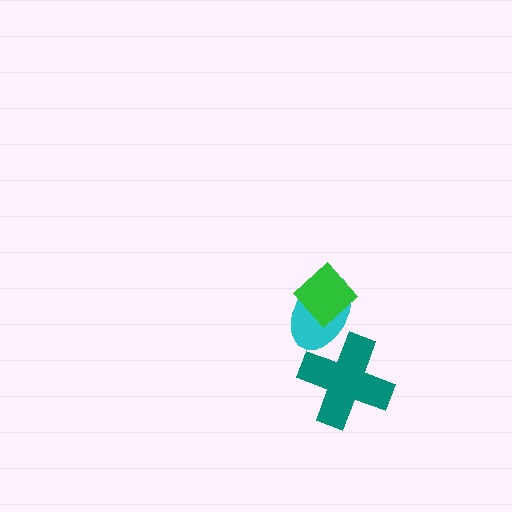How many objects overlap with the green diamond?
1 object overlaps with the green diamond.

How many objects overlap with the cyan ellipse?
2 objects overlap with the cyan ellipse.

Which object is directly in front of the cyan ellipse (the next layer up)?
The green diamond is directly in front of the cyan ellipse.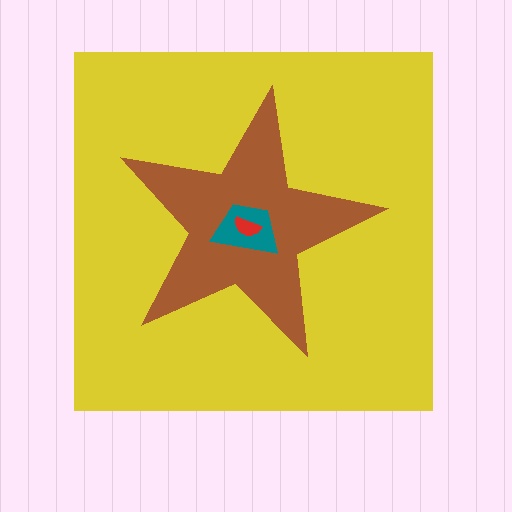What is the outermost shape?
The yellow square.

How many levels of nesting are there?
4.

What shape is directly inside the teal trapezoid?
The red semicircle.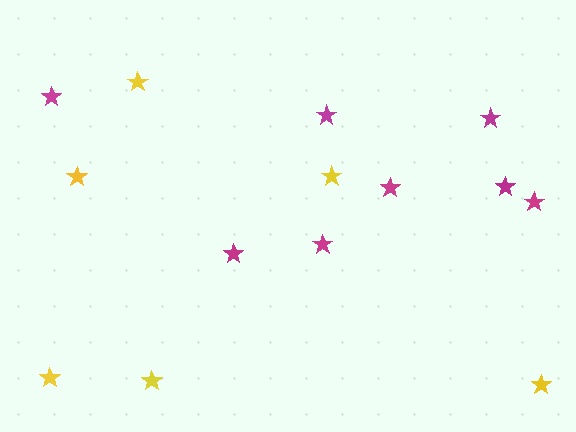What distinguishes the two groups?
There are 2 groups: one group of yellow stars (6) and one group of magenta stars (8).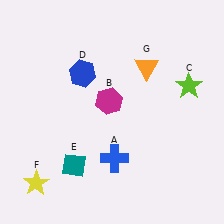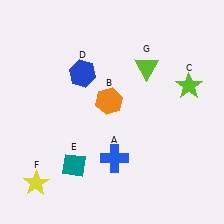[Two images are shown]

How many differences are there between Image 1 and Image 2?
There are 2 differences between the two images.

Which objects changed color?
B changed from magenta to orange. G changed from orange to lime.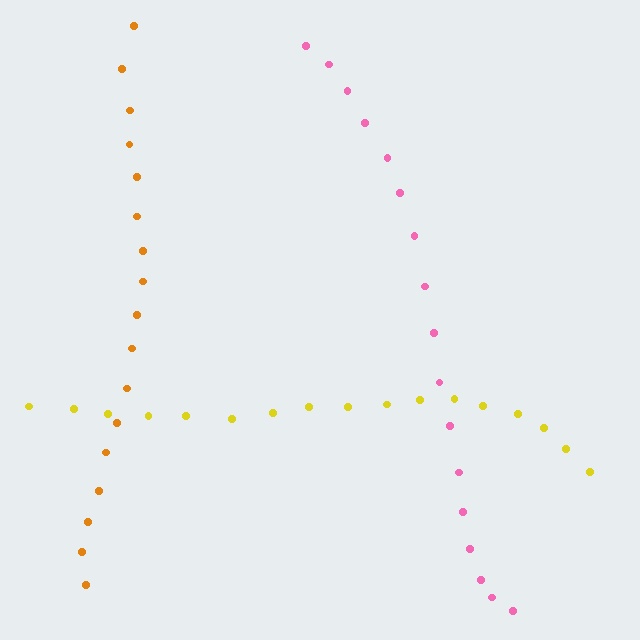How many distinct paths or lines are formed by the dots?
There are 3 distinct paths.